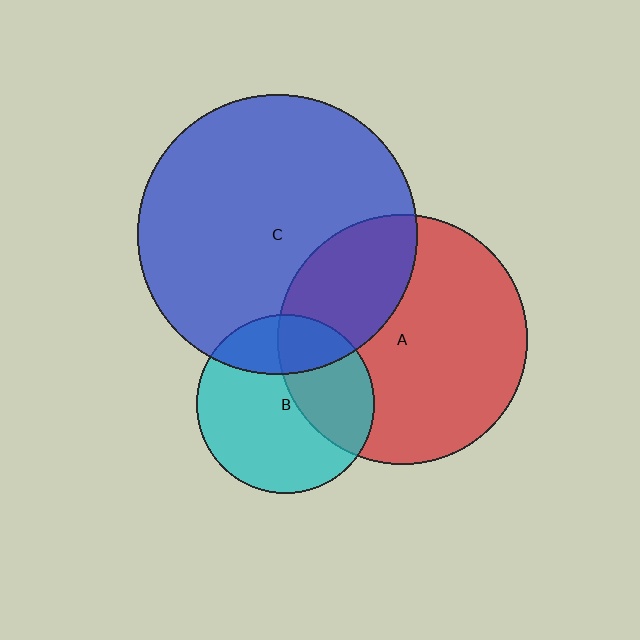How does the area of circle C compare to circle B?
Approximately 2.5 times.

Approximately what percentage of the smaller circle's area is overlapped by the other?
Approximately 25%.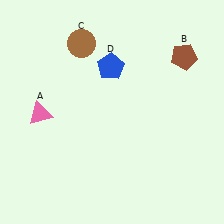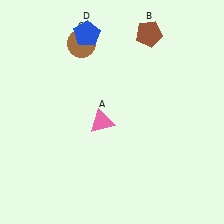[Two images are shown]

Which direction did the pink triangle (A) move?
The pink triangle (A) moved right.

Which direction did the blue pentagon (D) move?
The blue pentagon (D) moved up.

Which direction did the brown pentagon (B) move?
The brown pentagon (B) moved left.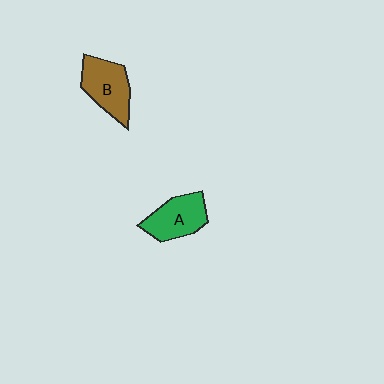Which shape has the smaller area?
Shape A (green).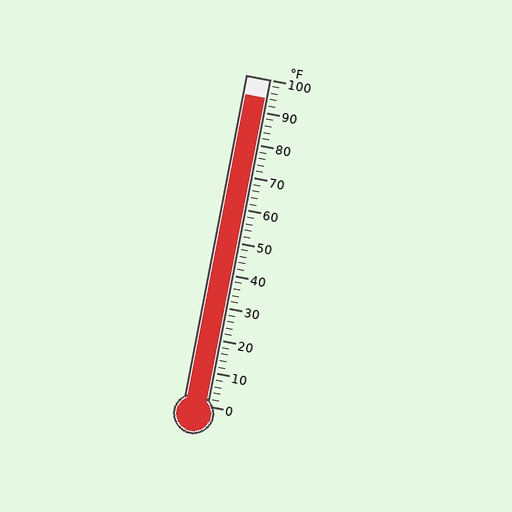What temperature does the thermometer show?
The thermometer shows approximately 94°F.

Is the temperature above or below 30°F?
The temperature is above 30°F.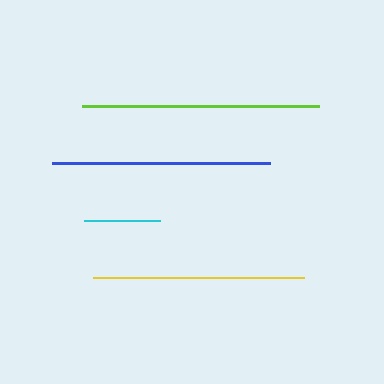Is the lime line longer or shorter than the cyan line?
The lime line is longer than the cyan line.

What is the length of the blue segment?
The blue segment is approximately 218 pixels long.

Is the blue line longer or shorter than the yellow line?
The blue line is longer than the yellow line.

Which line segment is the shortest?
The cyan line is the shortest at approximately 76 pixels.